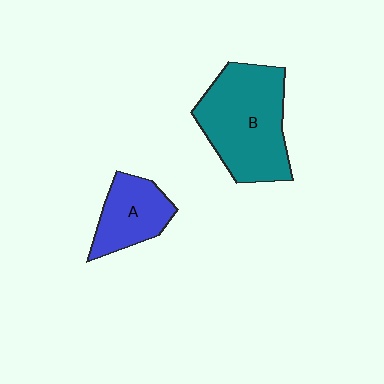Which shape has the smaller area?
Shape A (blue).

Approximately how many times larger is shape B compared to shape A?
Approximately 1.9 times.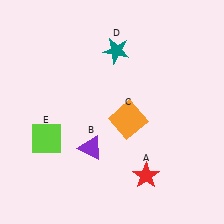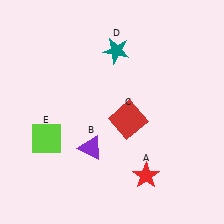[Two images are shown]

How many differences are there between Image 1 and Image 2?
There is 1 difference between the two images.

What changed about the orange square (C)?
In Image 1, C is orange. In Image 2, it changed to red.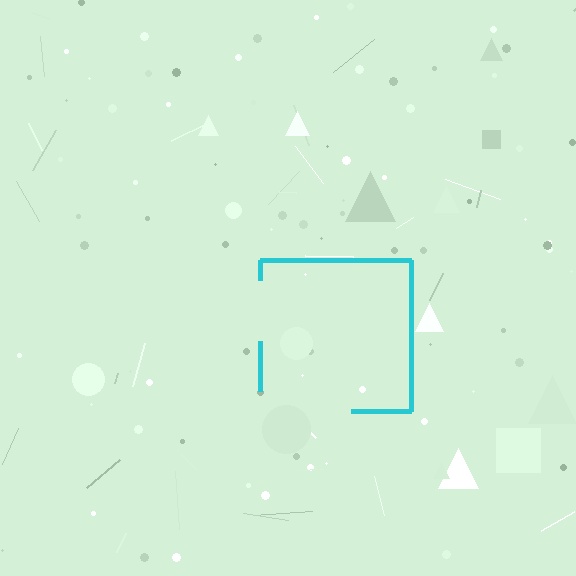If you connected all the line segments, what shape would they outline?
They would outline a square.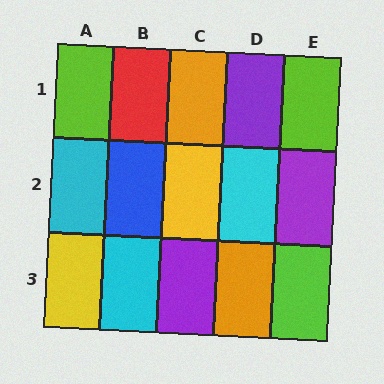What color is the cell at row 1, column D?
Purple.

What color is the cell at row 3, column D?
Orange.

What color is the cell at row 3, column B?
Cyan.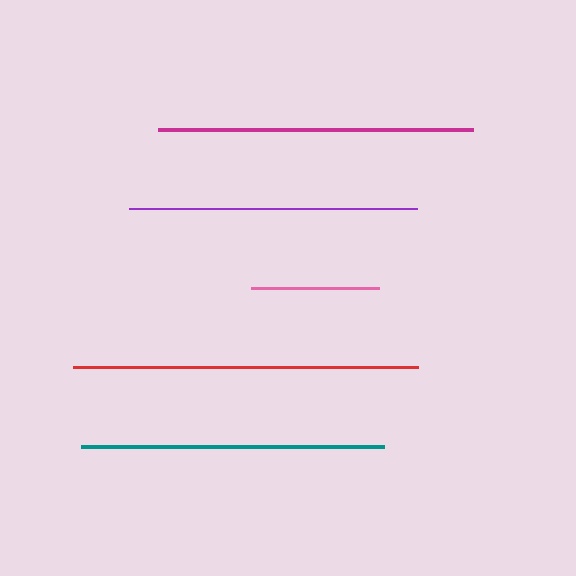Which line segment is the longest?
The red line is the longest at approximately 345 pixels.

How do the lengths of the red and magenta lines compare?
The red and magenta lines are approximately the same length.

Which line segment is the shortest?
The pink line is the shortest at approximately 129 pixels.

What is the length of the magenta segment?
The magenta segment is approximately 315 pixels long.